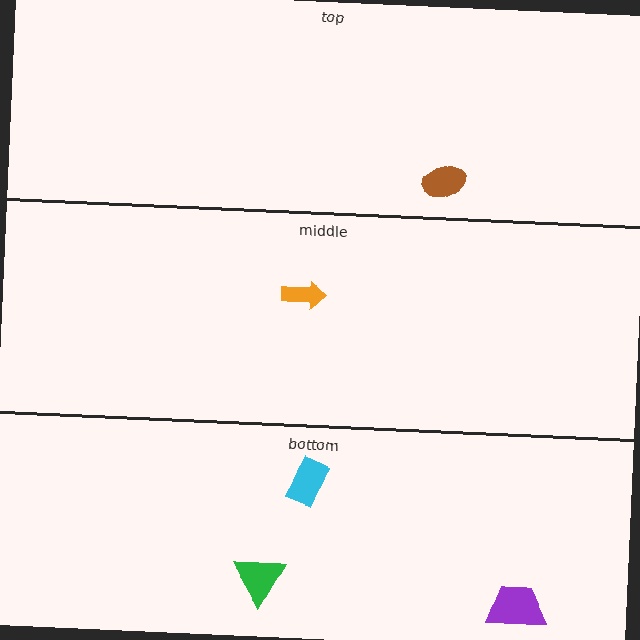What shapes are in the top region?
The brown ellipse.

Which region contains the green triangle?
The bottom region.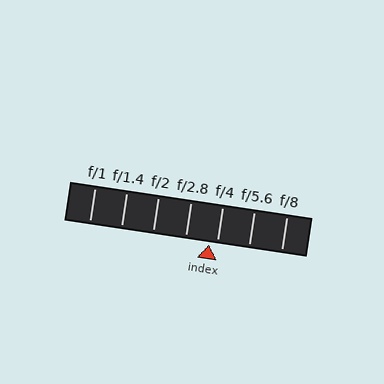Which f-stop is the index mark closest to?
The index mark is closest to f/4.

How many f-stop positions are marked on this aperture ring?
There are 7 f-stop positions marked.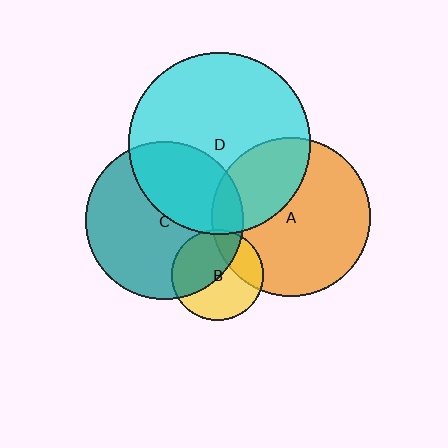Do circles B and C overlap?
Yes.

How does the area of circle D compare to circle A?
Approximately 1.3 times.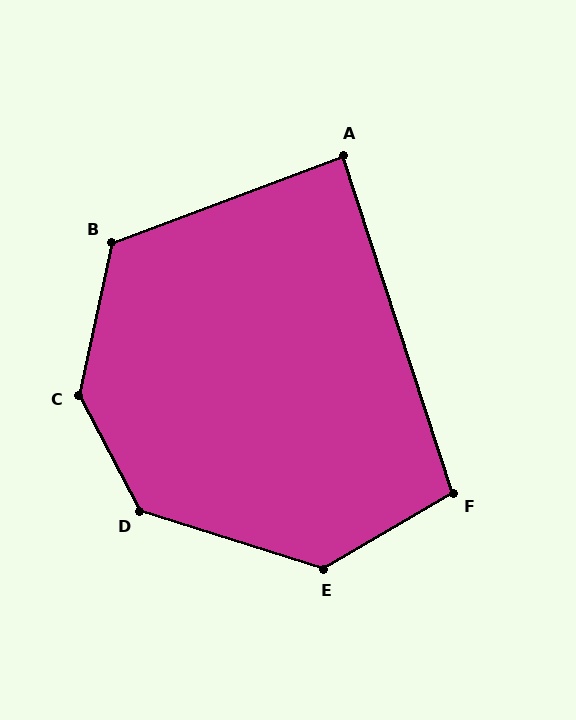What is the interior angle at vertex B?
Approximately 123 degrees (obtuse).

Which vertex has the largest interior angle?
C, at approximately 140 degrees.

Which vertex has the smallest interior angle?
A, at approximately 87 degrees.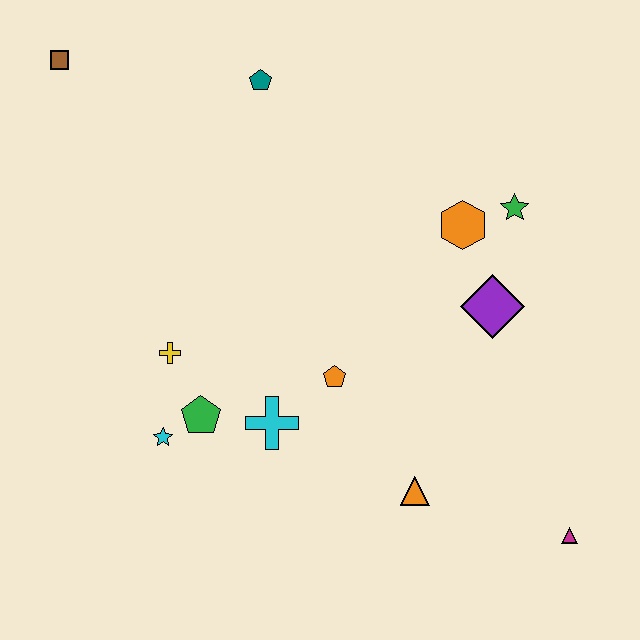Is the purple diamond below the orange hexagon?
Yes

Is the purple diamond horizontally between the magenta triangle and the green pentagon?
Yes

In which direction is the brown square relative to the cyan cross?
The brown square is above the cyan cross.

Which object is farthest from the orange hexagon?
The brown square is farthest from the orange hexagon.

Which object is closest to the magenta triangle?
The orange triangle is closest to the magenta triangle.